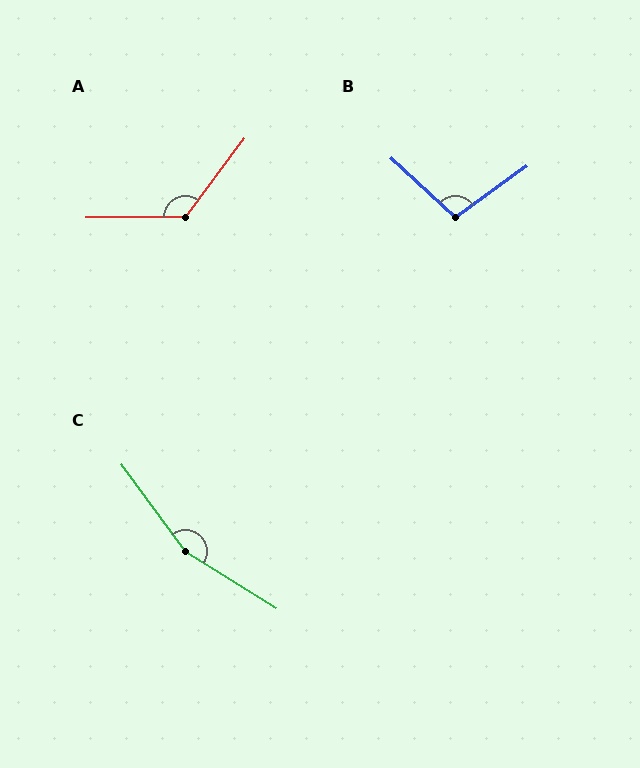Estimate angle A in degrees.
Approximately 127 degrees.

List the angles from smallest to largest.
B (102°), A (127°), C (158°).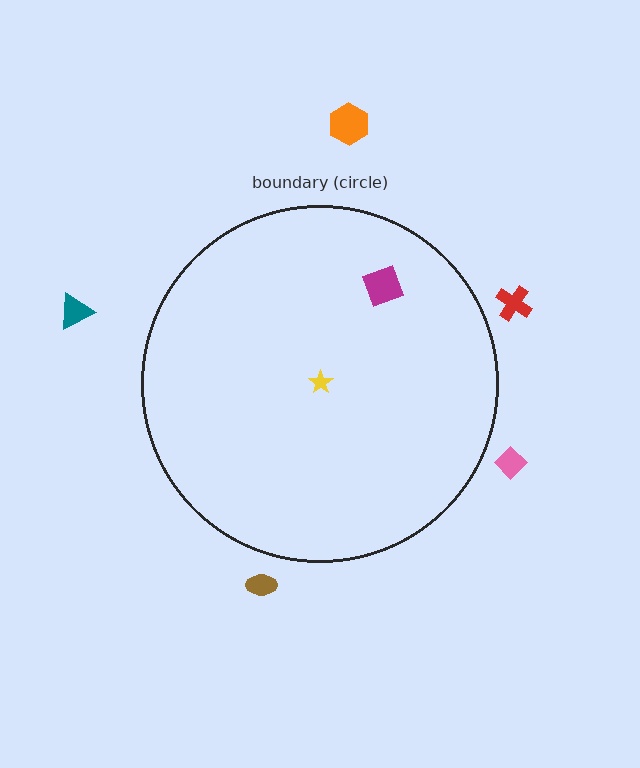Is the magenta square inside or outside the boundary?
Inside.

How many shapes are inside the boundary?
2 inside, 5 outside.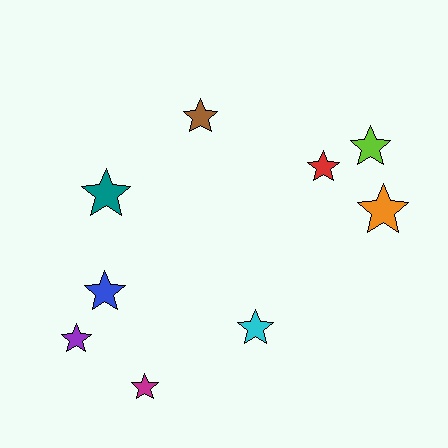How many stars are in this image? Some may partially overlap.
There are 9 stars.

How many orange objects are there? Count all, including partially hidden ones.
There is 1 orange object.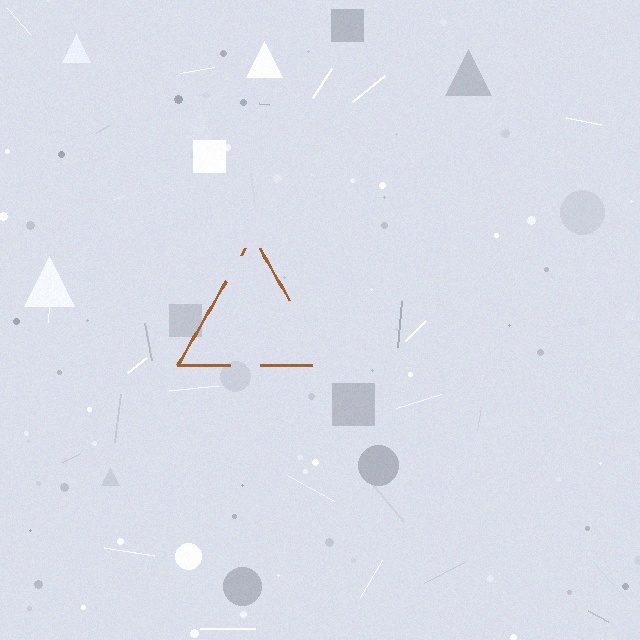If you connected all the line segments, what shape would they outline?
They would outline a triangle.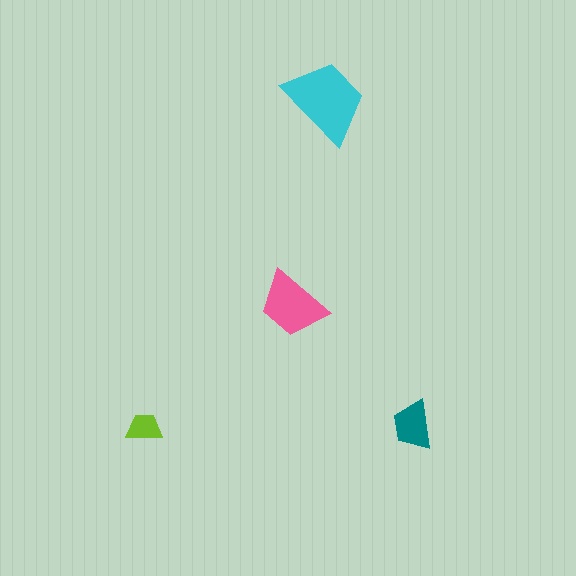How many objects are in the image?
There are 4 objects in the image.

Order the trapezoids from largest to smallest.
the cyan one, the pink one, the teal one, the lime one.